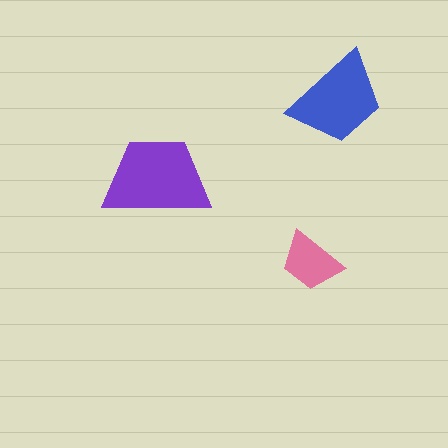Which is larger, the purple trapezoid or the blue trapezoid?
The purple one.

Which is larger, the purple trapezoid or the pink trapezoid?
The purple one.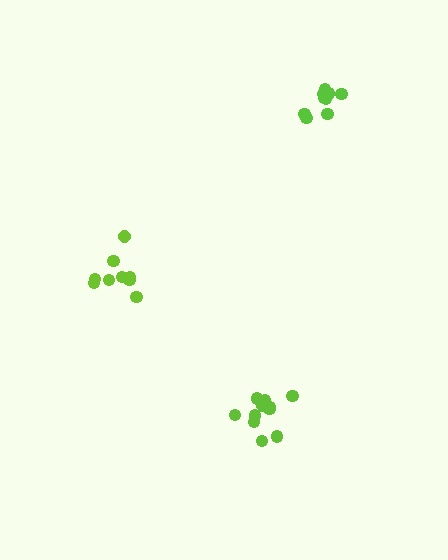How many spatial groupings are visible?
There are 3 spatial groupings.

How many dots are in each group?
Group 1: 11 dots, Group 2: 9 dots, Group 3: 9 dots (29 total).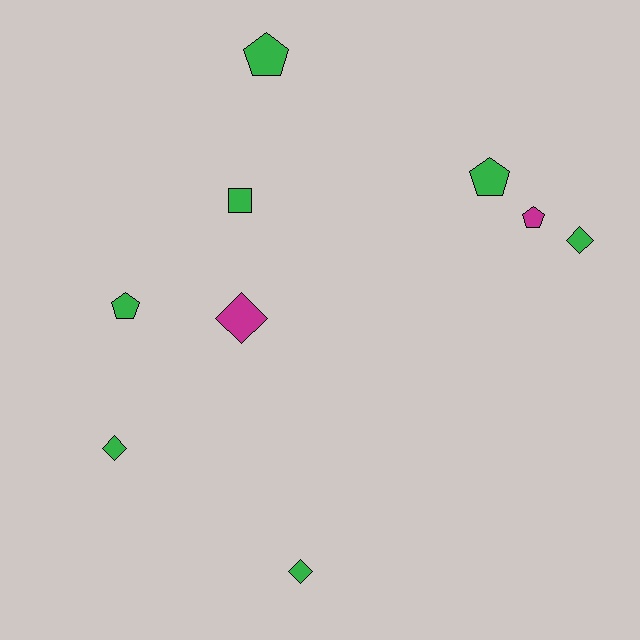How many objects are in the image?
There are 9 objects.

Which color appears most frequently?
Green, with 7 objects.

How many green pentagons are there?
There are 3 green pentagons.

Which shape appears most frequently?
Diamond, with 4 objects.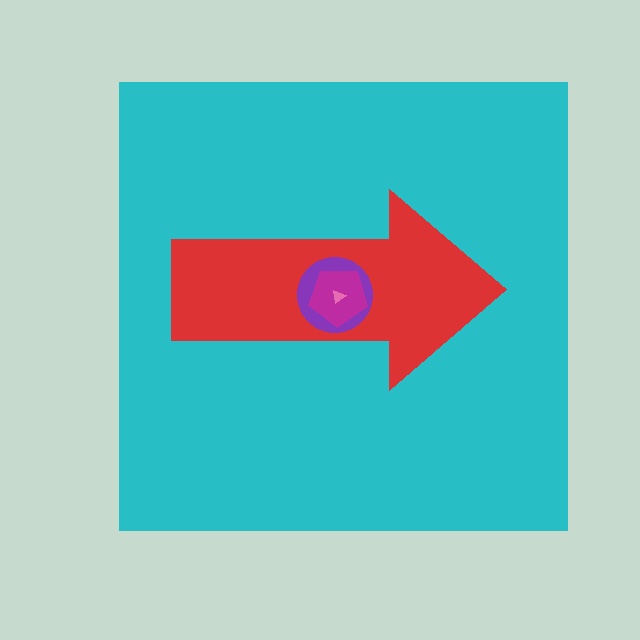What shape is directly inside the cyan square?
The red arrow.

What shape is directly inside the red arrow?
The purple circle.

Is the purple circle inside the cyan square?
Yes.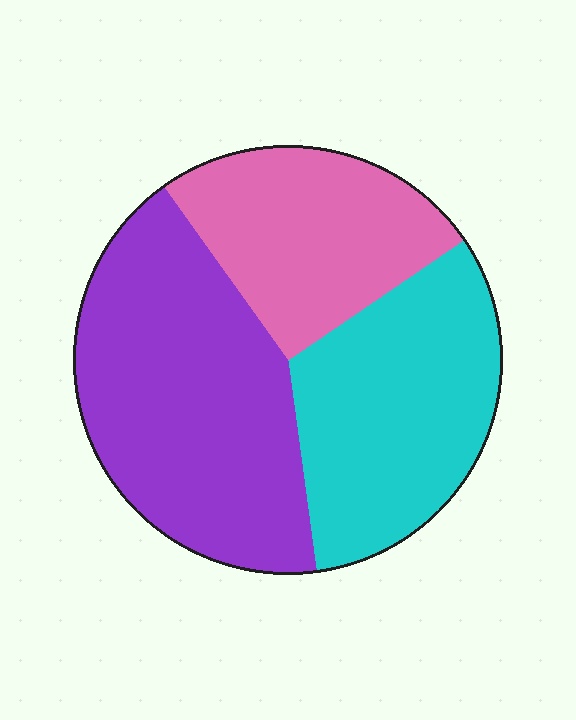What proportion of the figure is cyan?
Cyan covers around 30% of the figure.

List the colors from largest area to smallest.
From largest to smallest: purple, cyan, pink.